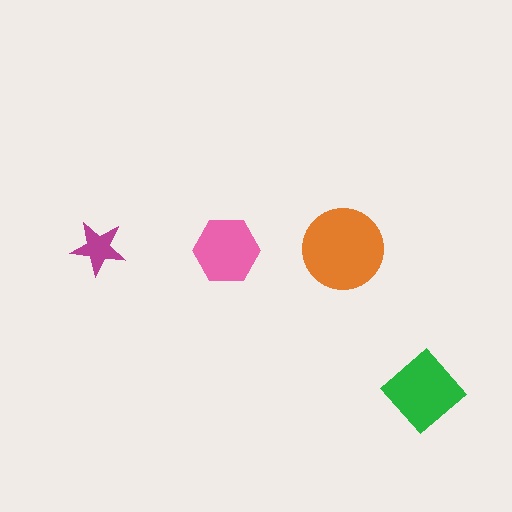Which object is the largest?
The orange circle.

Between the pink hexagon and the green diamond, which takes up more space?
The green diamond.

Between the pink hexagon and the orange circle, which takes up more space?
The orange circle.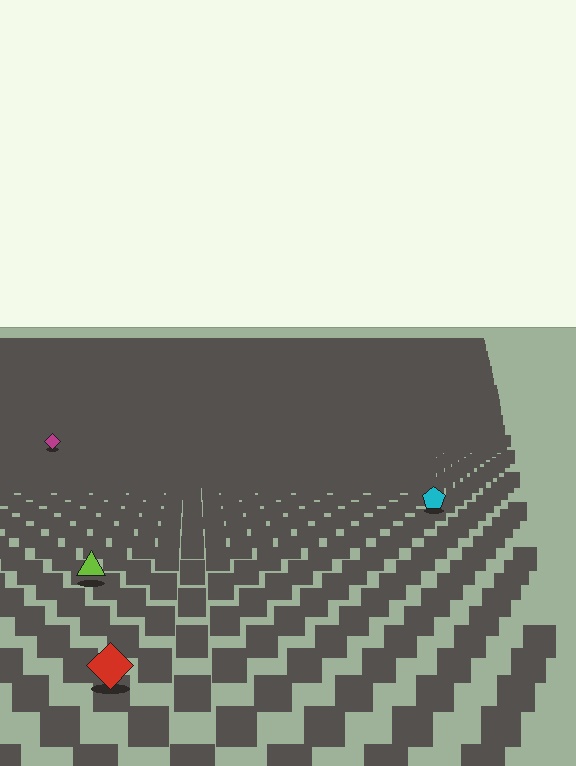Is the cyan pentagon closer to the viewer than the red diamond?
No. The red diamond is closer — you can tell from the texture gradient: the ground texture is coarser near it.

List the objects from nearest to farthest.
From nearest to farthest: the red diamond, the lime triangle, the cyan pentagon, the magenta diamond.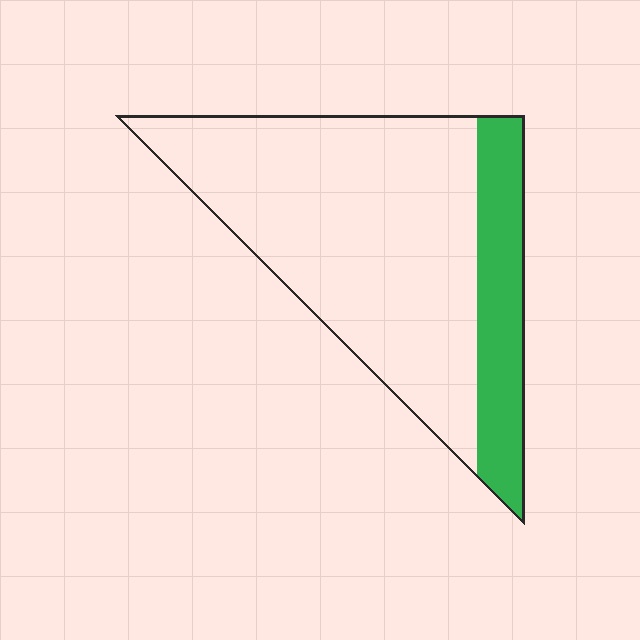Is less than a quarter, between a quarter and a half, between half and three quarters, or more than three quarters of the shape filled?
Less than a quarter.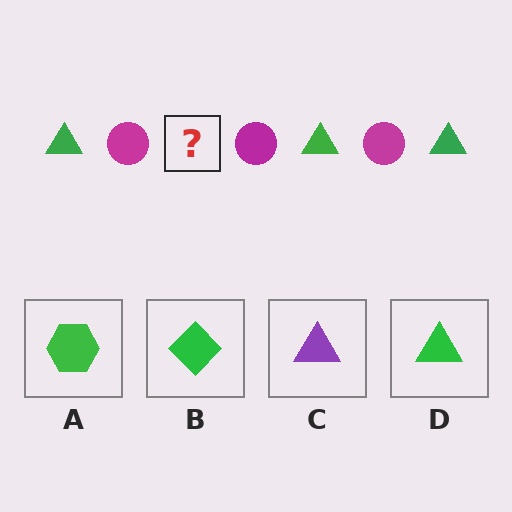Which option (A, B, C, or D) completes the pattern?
D.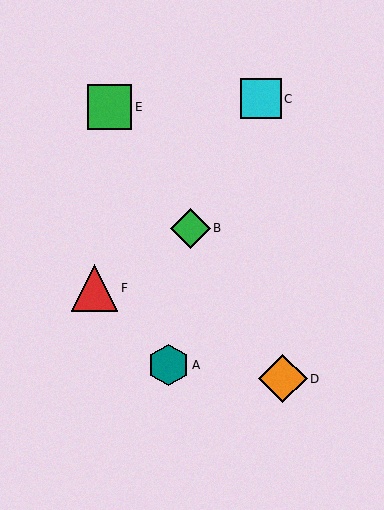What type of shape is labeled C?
Shape C is a cyan square.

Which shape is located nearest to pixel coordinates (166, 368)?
The teal hexagon (labeled A) at (168, 365) is nearest to that location.